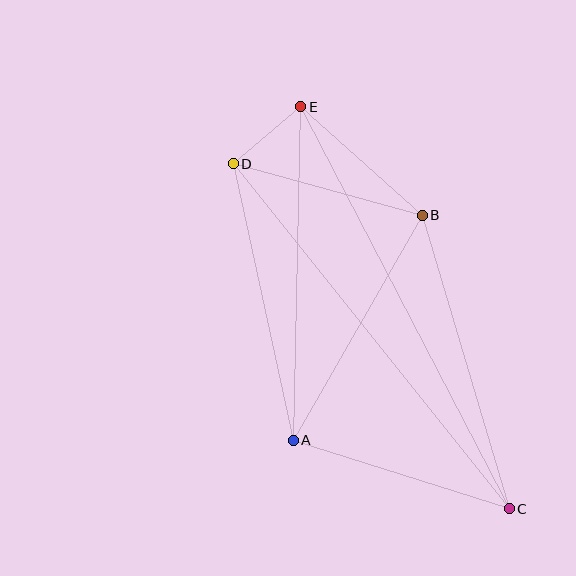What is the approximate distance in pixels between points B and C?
The distance between B and C is approximately 306 pixels.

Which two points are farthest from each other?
Points C and E are farthest from each other.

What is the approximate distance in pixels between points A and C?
The distance between A and C is approximately 227 pixels.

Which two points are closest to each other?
Points D and E are closest to each other.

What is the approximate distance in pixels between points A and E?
The distance between A and E is approximately 334 pixels.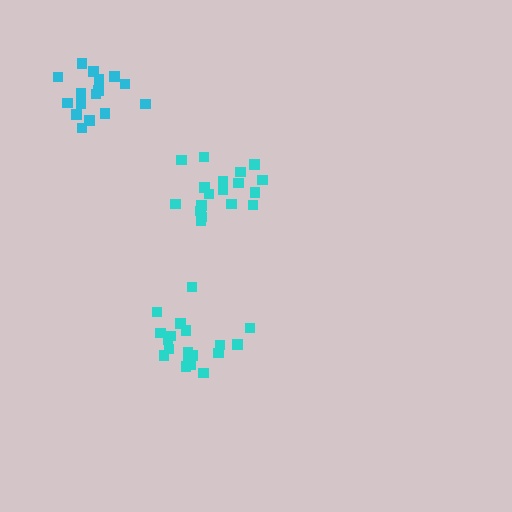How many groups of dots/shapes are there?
There are 3 groups.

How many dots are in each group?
Group 1: 20 dots, Group 2: 17 dots, Group 3: 18 dots (55 total).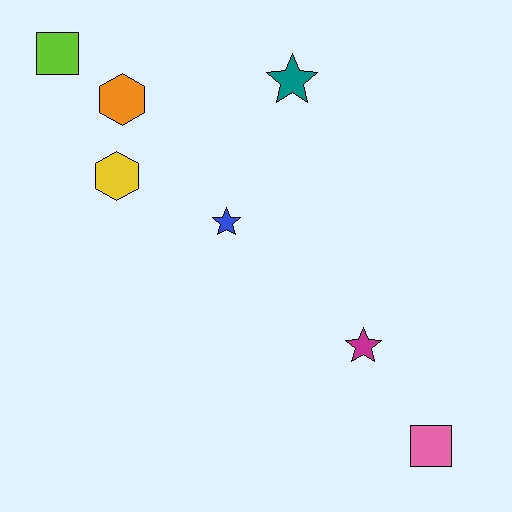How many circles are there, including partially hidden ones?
There are no circles.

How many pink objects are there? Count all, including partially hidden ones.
There is 1 pink object.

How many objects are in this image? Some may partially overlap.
There are 7 objects.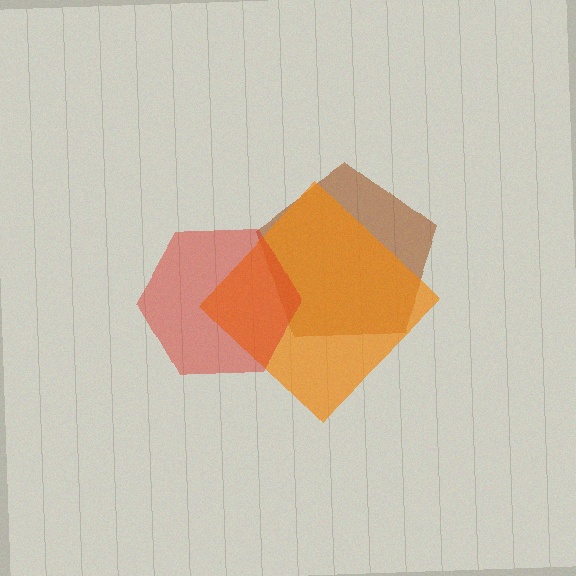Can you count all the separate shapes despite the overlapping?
Yes, there are 3 separate shapes.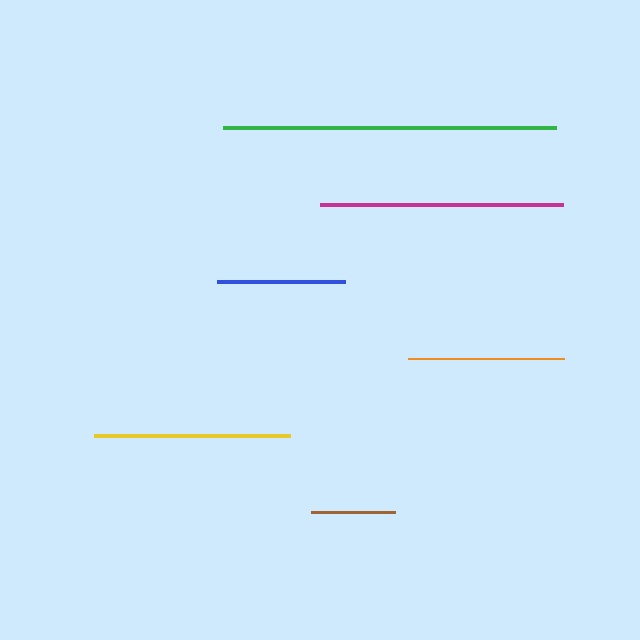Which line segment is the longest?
The green line is the longest at approximately 333 pixels.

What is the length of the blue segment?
The blue segment is approximately 127 pixels long.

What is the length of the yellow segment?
The yellow segment is approximately 195 pixels long.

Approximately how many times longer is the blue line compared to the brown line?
The blue line is approximately 1.5 times the length of the brown line.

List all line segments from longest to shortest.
From longest to shortest: green, magenta, yellow, orange, blue, brown.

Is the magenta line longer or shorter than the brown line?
The magenta line is longer than the brown line.